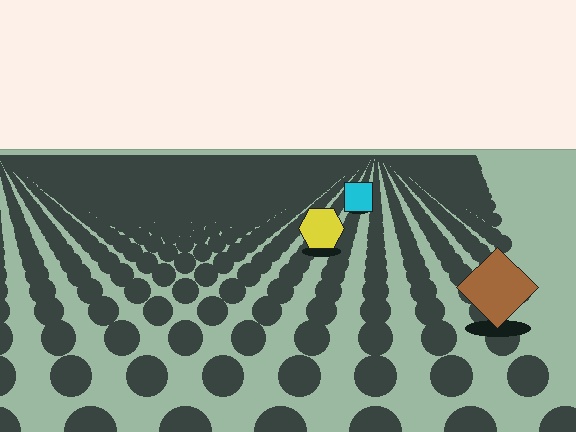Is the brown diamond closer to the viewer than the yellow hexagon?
Yes. The brown diamond is closer — you can tell from the texture gradient: the ground texture is coarser near it.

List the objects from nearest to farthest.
From nearest to farthest: the brown diamond, the yellow hexagon, the cyan square.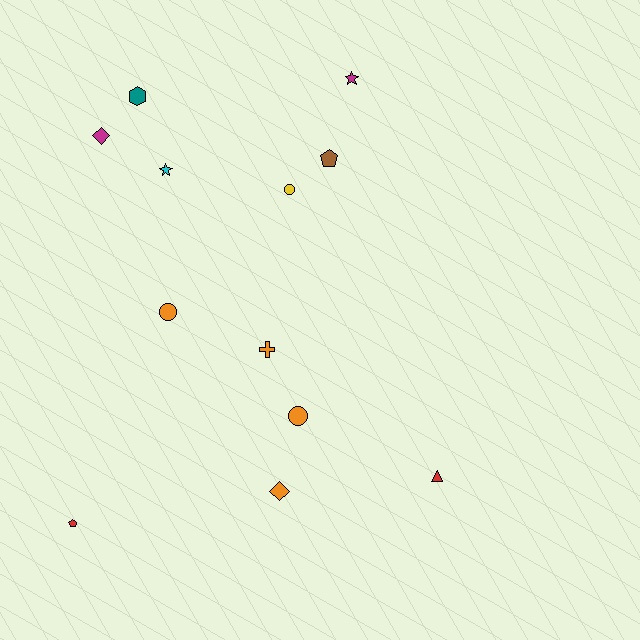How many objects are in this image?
There are 12 objects.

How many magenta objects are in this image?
There are 2 magenta objects.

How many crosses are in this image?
There is 1 cross.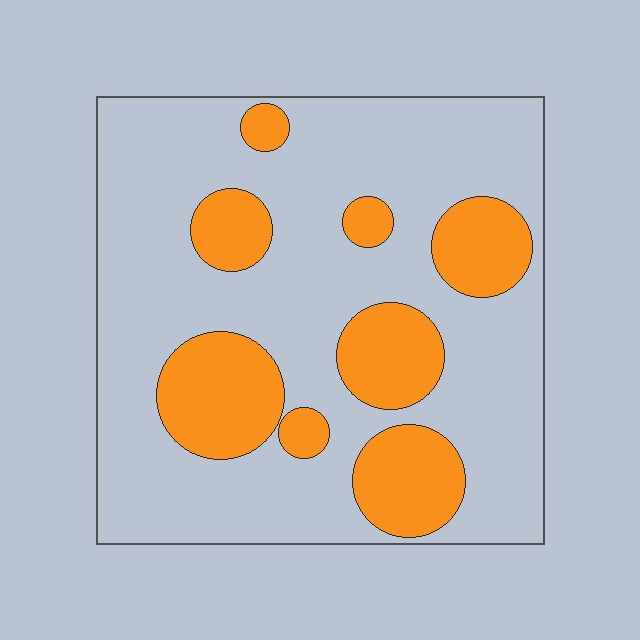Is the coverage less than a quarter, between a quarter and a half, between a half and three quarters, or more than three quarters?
Between a quarter and a half.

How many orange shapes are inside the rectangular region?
8.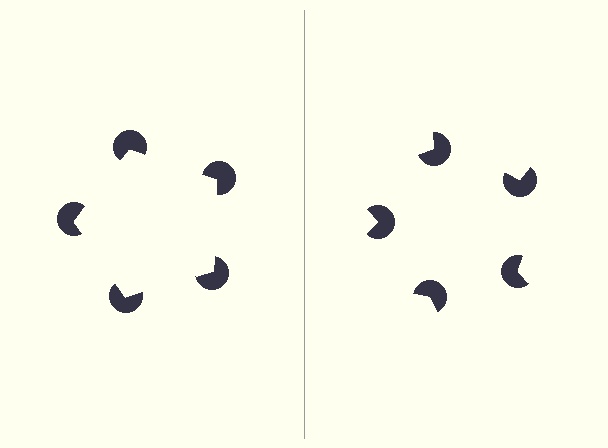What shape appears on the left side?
An illusory pentagon.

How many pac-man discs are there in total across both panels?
10 — 5 on each side.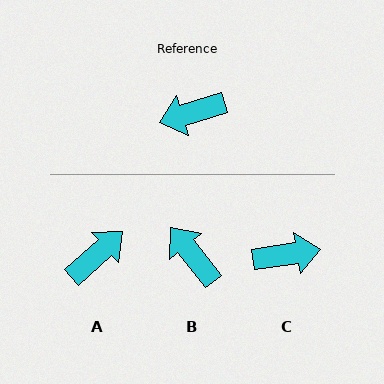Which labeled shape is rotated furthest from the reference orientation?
C, about 172 degrees away.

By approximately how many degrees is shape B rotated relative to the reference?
Approximately 69 degrees clockwise.